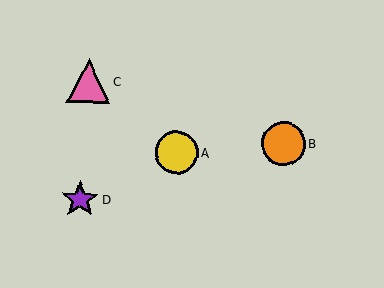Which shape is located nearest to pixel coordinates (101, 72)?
The pink triangle (labeled C) at (89, 81) is nearest to that location.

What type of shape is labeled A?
Shape A is a yellow circle.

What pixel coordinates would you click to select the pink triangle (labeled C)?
Click at (89, 81) to select the pink triangle C.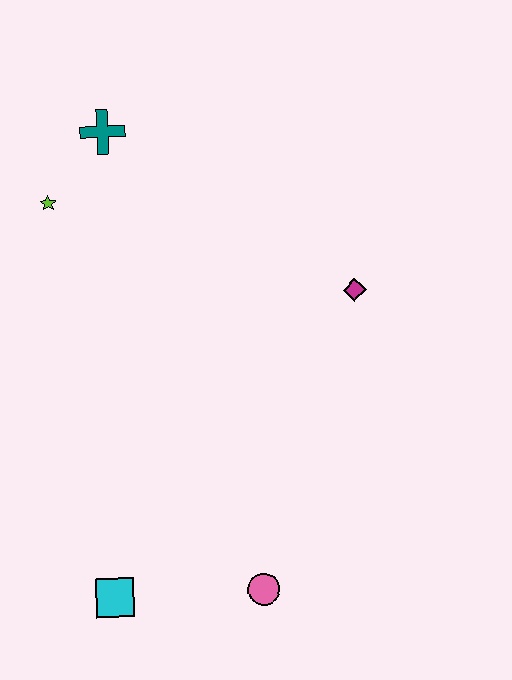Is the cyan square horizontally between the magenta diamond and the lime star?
Yes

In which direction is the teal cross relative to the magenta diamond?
The teal cross is to the left of the magenta diamond.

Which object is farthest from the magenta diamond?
The cyan square is farthest from the magenta diamond.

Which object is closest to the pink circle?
The cyan square is closest to the pink circle.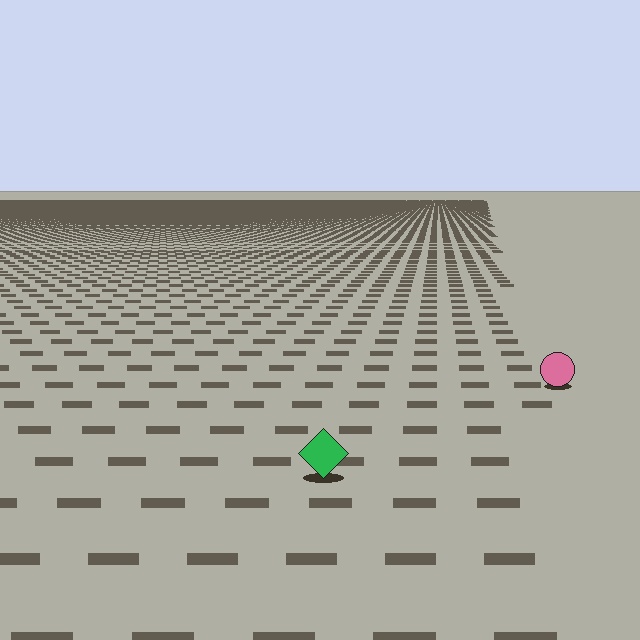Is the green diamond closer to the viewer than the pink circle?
Yes. The green diamond is closer — you can tell from the texture gradient: the ground texture is coarser near it.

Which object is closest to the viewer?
The green diamond is closest. The texture marks near it are larger and more spread out.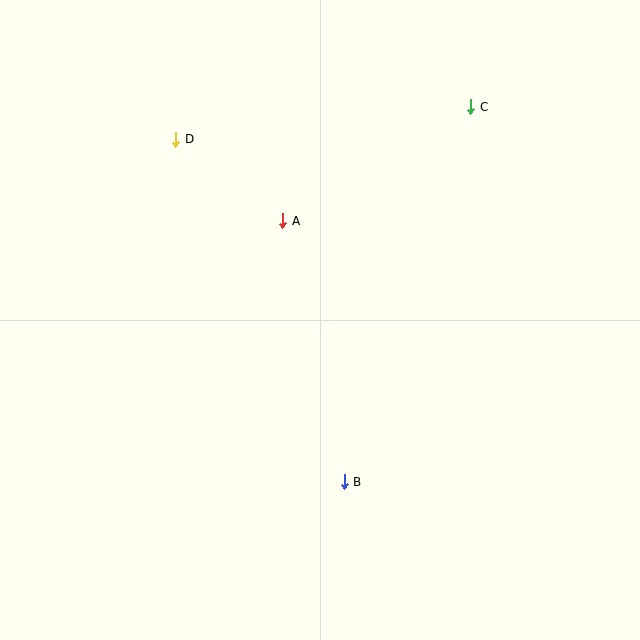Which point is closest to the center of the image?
Point A at (283, 221) is closest to the center.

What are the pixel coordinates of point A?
Point A is at (283, 221).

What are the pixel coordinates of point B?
Point B is at (344, 482).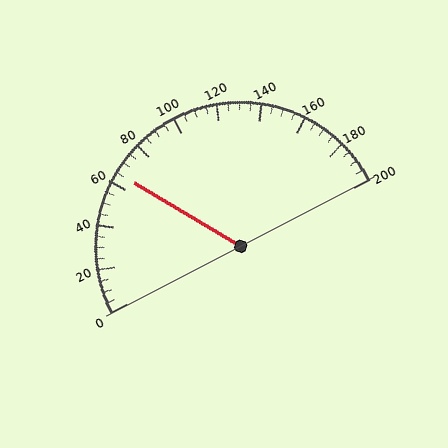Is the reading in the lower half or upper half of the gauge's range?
The reading is in the lower half of the range (0 to 200).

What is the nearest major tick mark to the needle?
The nearest major tick mark is 60.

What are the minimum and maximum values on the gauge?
The gauge ranges from 0 to 200.